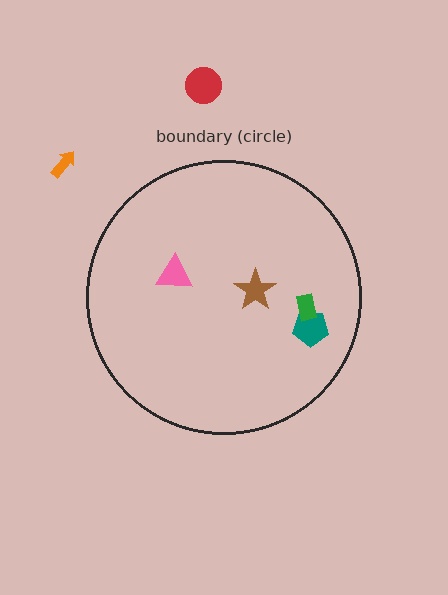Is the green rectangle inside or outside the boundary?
Inside.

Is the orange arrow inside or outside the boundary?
Outside.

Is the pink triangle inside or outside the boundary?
Inside.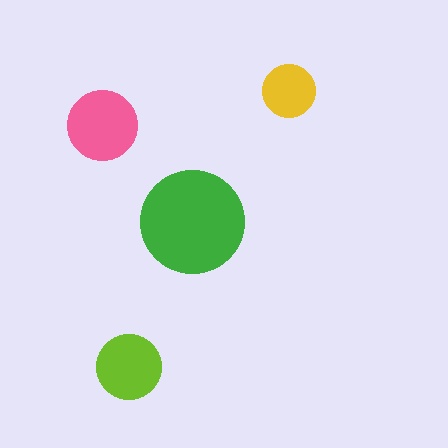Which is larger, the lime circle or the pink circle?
The pink one.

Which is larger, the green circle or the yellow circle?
The green one.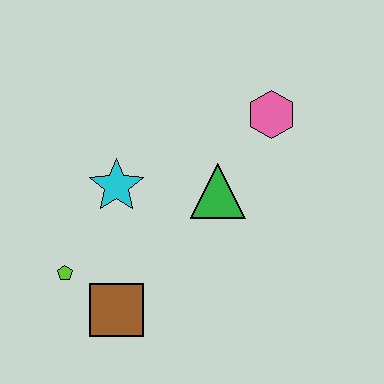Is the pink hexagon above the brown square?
Yes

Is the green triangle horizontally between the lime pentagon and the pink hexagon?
Yes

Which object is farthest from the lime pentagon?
The pink hexagon is farthest from the lime pentagon.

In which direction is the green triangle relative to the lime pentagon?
The green triangle is to the right of the lime pentagon.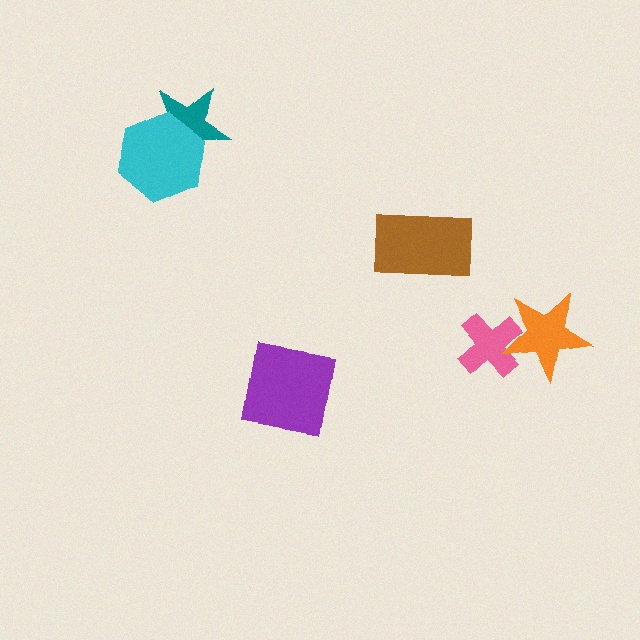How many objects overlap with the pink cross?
1 object overlaps with the pink cross.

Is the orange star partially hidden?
No, no other shape covers it.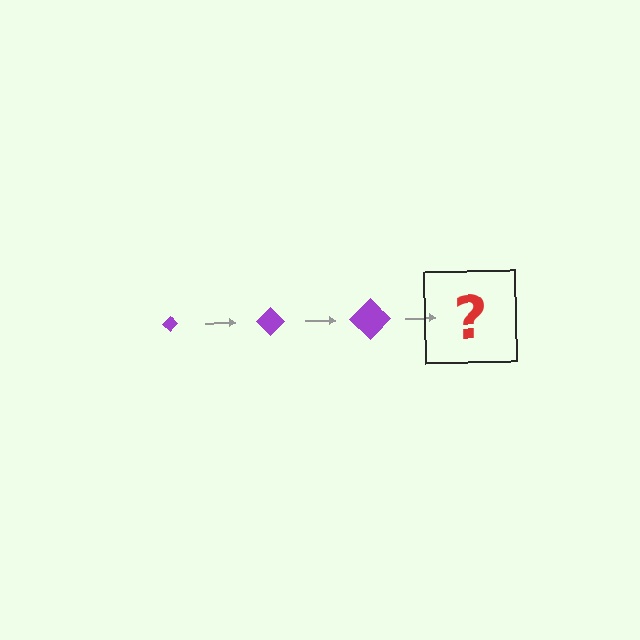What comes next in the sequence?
The next element should be a purple diamond, larger than the previous one.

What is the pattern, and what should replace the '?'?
The pattern is that the diamond gets progressively larger each step. The '?' should be a purple diamond, larger than the previous one.